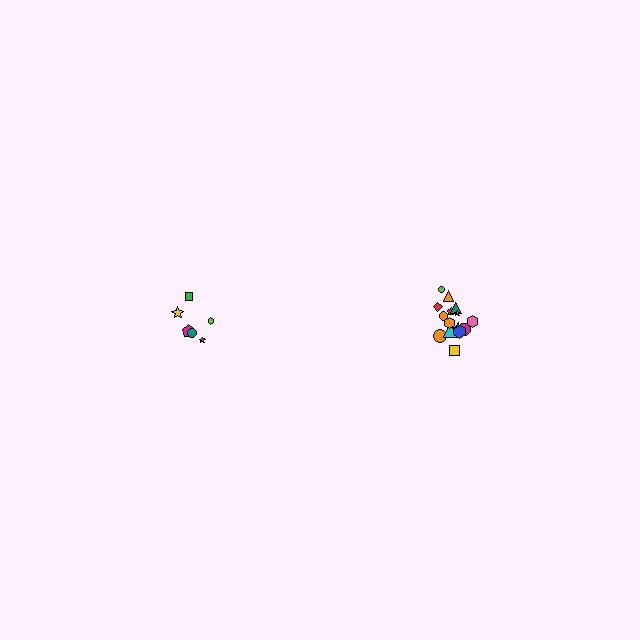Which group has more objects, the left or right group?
The right group.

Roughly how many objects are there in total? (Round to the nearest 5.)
Roughly 20 objects in total.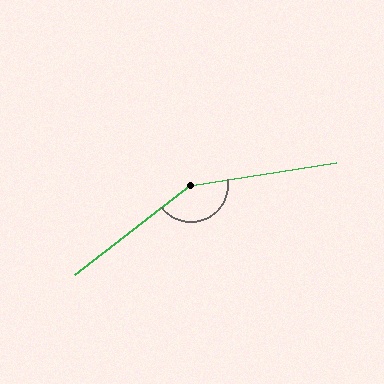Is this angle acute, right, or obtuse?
It is obtuse.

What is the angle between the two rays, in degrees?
Approximately 151 degrees.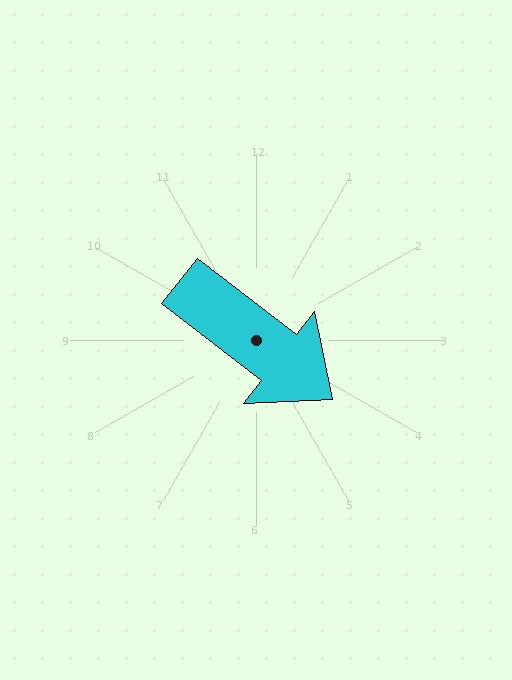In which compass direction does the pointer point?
Southeast.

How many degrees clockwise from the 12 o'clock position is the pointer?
Approximately 128 degrees.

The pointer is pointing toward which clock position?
Roughly 4 o'clock.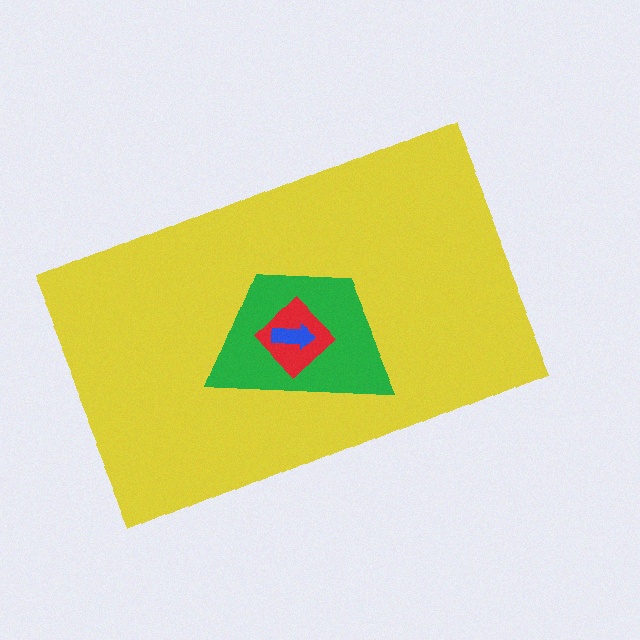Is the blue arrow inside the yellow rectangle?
Yes.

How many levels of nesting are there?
4.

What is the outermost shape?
The yellow rectangle.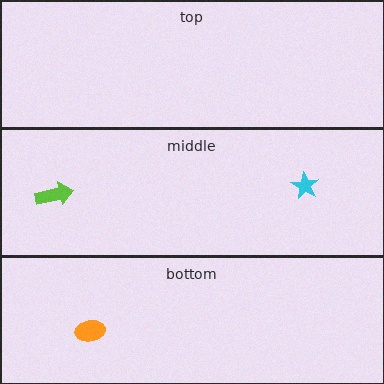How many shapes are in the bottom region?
1.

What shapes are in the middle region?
The cyan star, the lime arrow.